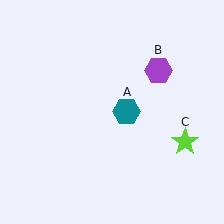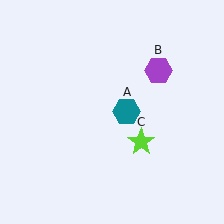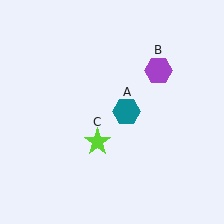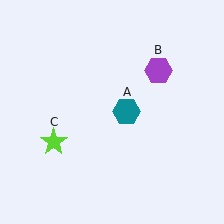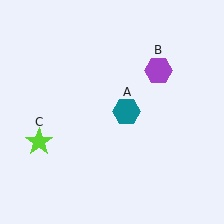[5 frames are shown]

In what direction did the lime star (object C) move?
The lime star (object C) moved left.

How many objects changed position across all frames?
1 object changed position: lime star (object C).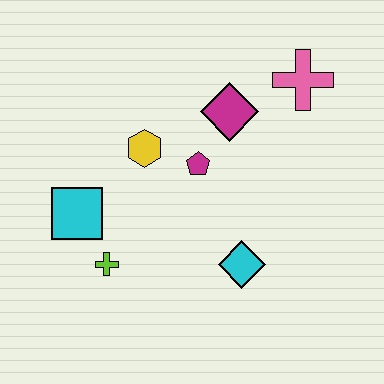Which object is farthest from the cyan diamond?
The pink cross is farthest from the cyan diamond.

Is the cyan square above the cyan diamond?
Yes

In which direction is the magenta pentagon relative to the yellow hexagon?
The magenta pentagon is to the right of the yellow hexagon.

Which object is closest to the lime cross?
The cyan square is closest to the lime cross.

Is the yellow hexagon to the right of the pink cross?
No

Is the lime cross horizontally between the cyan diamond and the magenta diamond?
No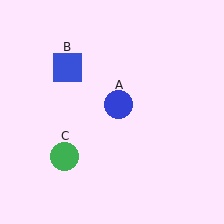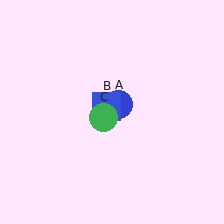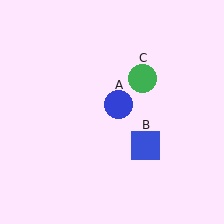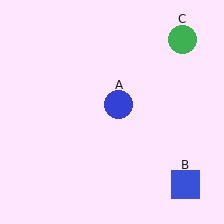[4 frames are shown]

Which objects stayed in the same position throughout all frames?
Blue circle (object A) remained stationary.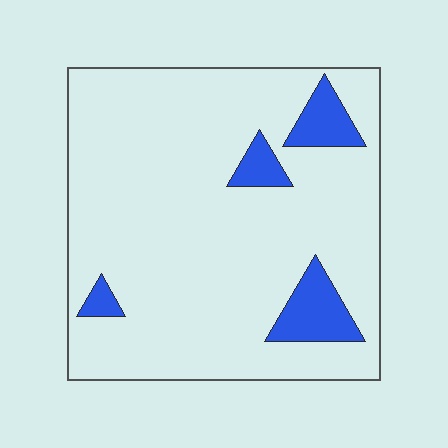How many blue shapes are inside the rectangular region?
4.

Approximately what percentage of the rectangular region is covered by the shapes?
Approximately 10%.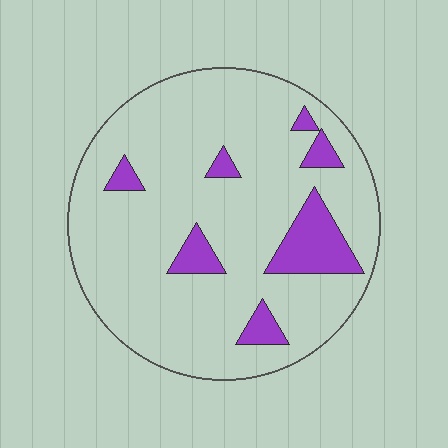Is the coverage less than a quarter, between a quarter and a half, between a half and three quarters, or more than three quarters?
Less than a quarter.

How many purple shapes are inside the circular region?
7.